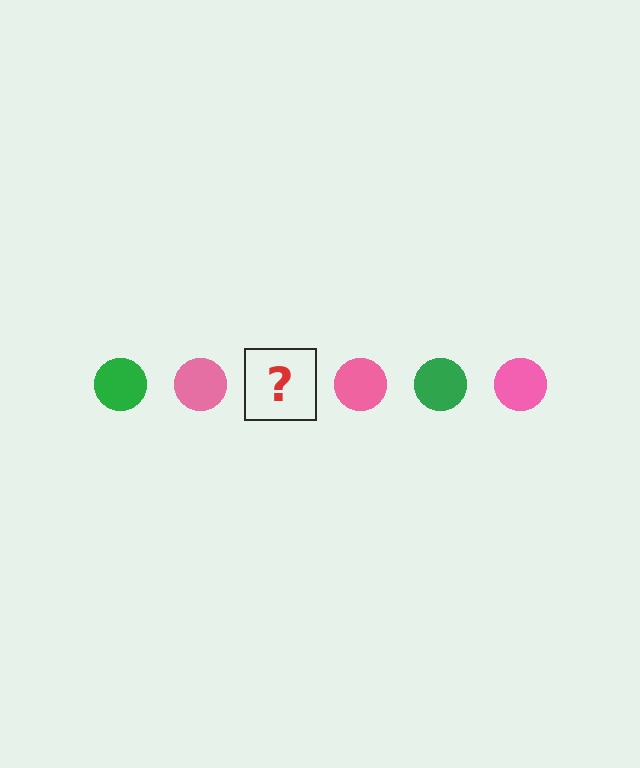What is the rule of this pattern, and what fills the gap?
The rule is that the pattern cycles through green, pink circles. The gap should be filled with a green circle.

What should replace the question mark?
The question mark should be replaced with a green circle.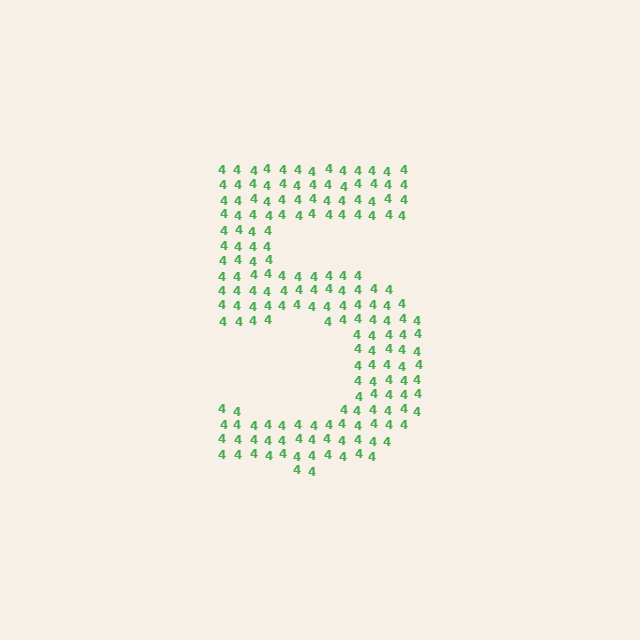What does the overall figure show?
The overall figure shows the digit 5.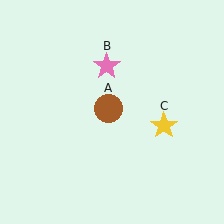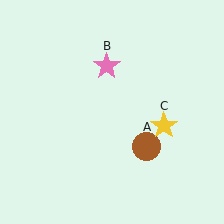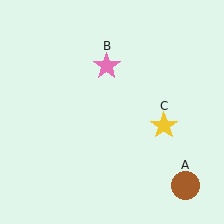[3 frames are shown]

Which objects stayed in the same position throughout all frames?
Pink star (object B) and yellow star (object C) remained stationary.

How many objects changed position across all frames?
1 object changed position: brown circle (object A).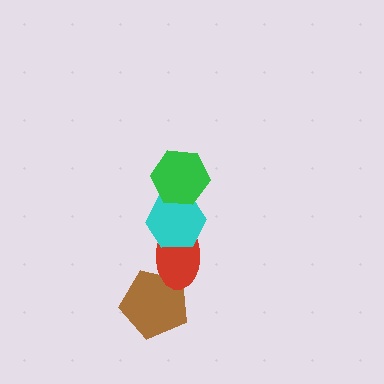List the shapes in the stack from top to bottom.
From top to bottom: the green hexagon, the cyan hexagon, the red ellipse, the brown pentagon.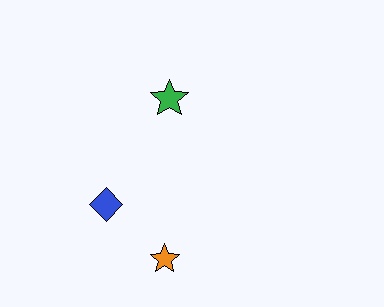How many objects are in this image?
There are 3 objects.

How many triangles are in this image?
There are no triangles.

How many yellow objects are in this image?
There are no yellow objects.